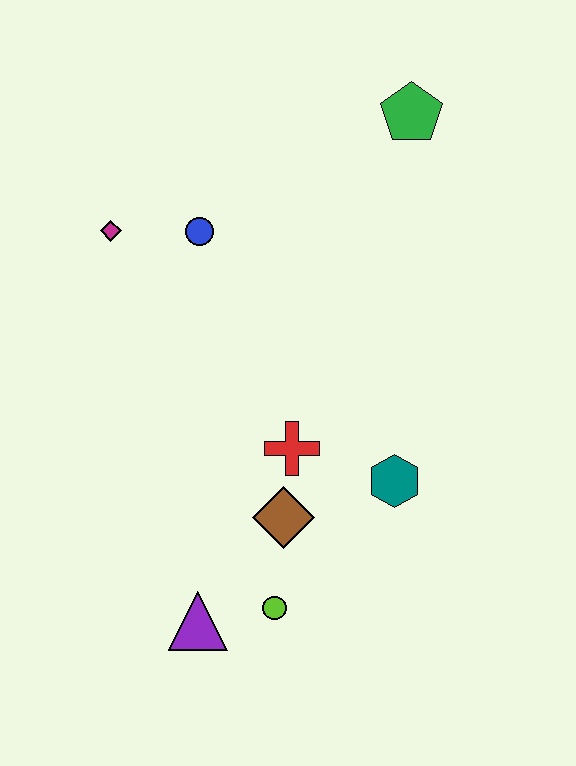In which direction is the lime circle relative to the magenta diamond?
The lime circle is below the magenta diamond.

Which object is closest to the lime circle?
The purple triangle is closest to the lime circle.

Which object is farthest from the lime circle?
The green pentagon is farthest from the lime circle.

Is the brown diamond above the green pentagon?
No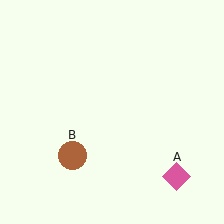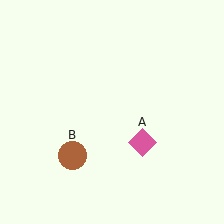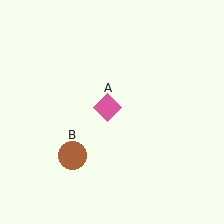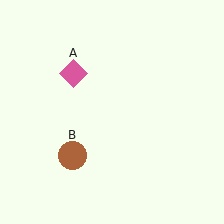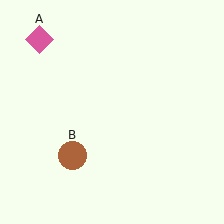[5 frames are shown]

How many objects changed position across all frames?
1 object changed position: pink diamond (object A).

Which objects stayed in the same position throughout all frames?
Brown circle (object B) remained stationary.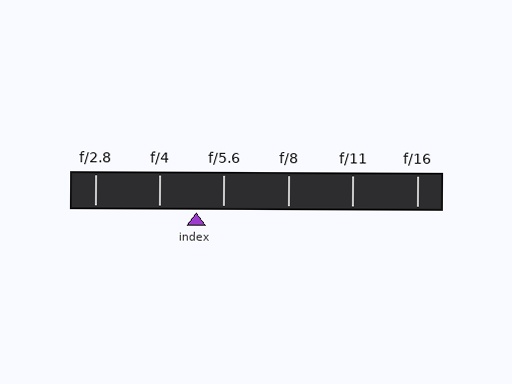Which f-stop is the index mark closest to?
The index mark is closest to f/5.6.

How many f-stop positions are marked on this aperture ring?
There are 6 f-stop positions marked.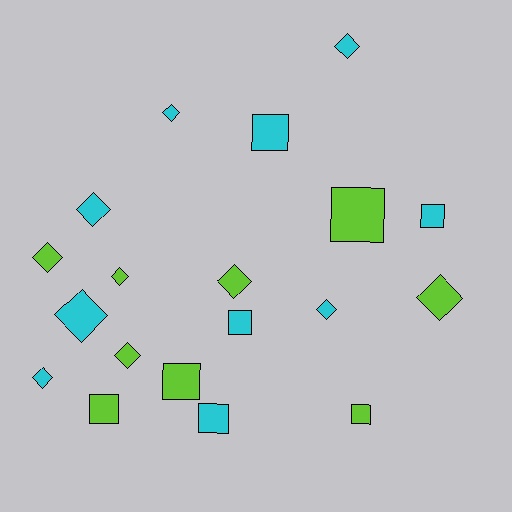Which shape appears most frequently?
Diamond, with 11 objects.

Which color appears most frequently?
Cyan, with 10 objects.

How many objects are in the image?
There are 19 objects.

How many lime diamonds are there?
There are 5 lime diamonds.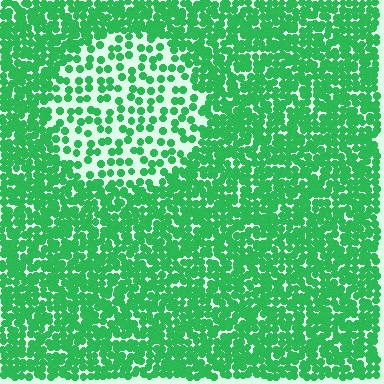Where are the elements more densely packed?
The elements are more densely packed outside the circle boundary.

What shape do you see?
I see a circle.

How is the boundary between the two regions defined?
The boundary is defined by a change in element density (approximately 2.5x ratio). All elements are the same color, size, and shape.